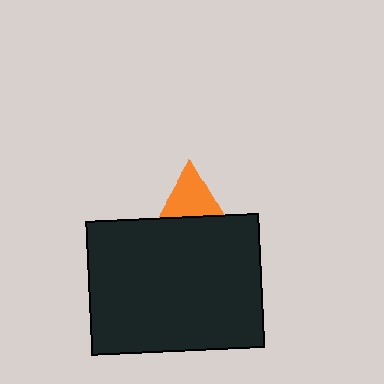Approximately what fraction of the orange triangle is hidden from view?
Roughly 61% of the orange triangle is hidden behind the black rectangle.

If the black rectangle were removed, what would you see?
You would see the complete orange triangle.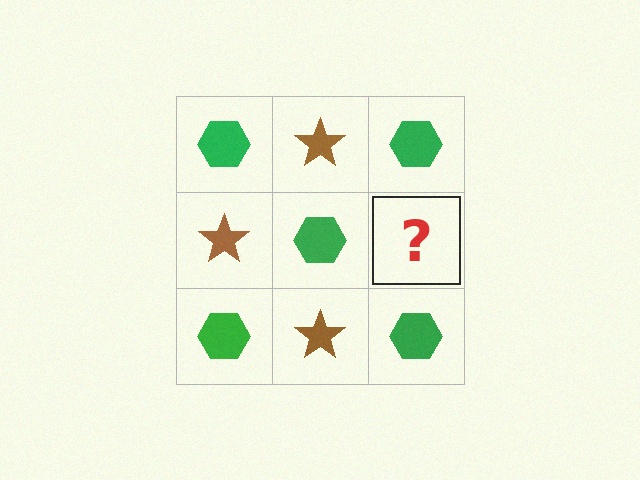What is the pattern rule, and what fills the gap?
The rule is that it alternates green hexagon and brown star in a checkerboard pattern. The gap should be filled with a brown star.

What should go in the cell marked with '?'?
The missing cell should contain a brown star.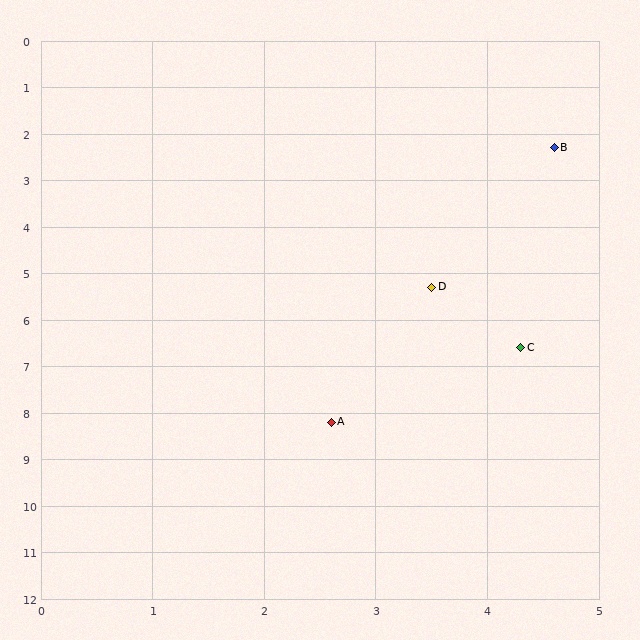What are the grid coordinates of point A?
Point A is at approximately (2.6, 8.2).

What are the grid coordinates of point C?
Point C is at approximately (4.3, 6.6).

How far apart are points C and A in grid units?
Points C and A are about 2.3 grid units apart.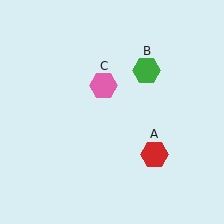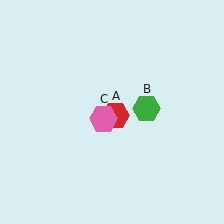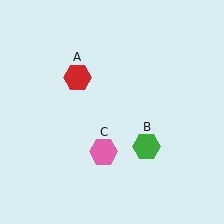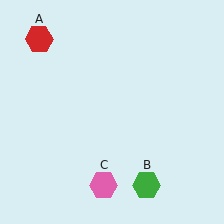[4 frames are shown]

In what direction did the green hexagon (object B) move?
The green hexagon (object B) moved down.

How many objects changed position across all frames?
3 objects changed position: red hexagon (object A), green hexagon (object B), pink hexagon (object C).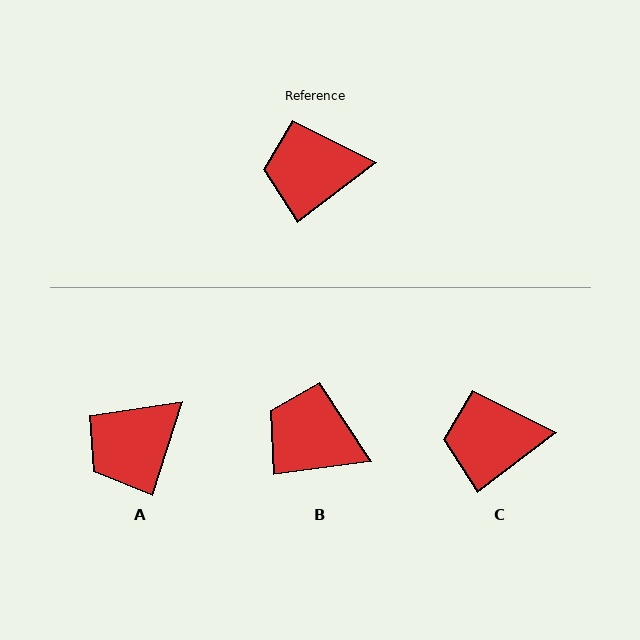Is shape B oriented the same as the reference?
No, it is off by about 30 degrees.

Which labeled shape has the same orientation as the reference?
C.